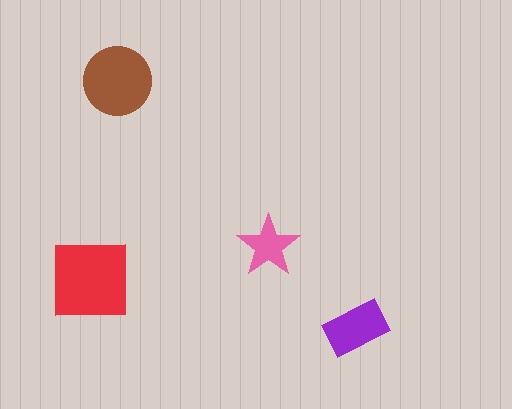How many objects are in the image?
There are 4 objects in the image.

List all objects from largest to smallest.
The red square, the brown circle, the purple rectangle, the pink star.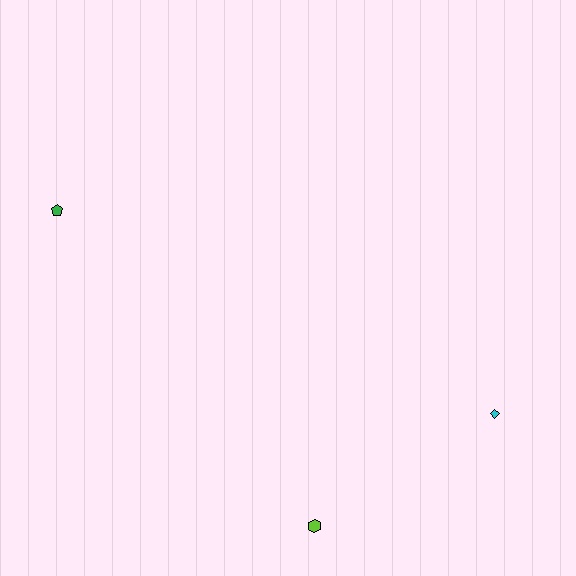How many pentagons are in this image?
There is 1 pentagon.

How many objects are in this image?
There are 3 objects.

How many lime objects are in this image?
There is 1 lime object.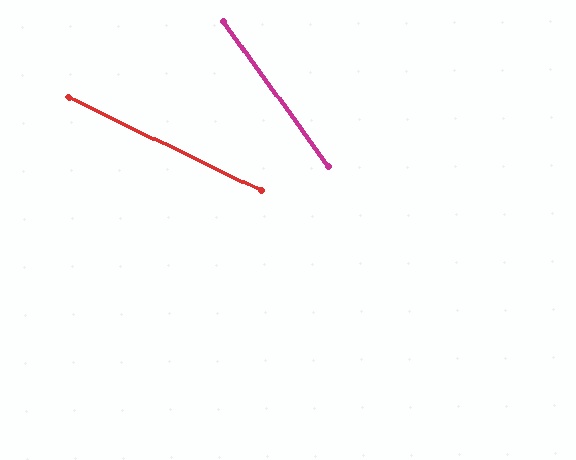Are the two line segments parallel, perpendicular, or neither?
Neither parallel nor perpendicular — they differ by about 28°.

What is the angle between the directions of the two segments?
Approximately 28 degrees.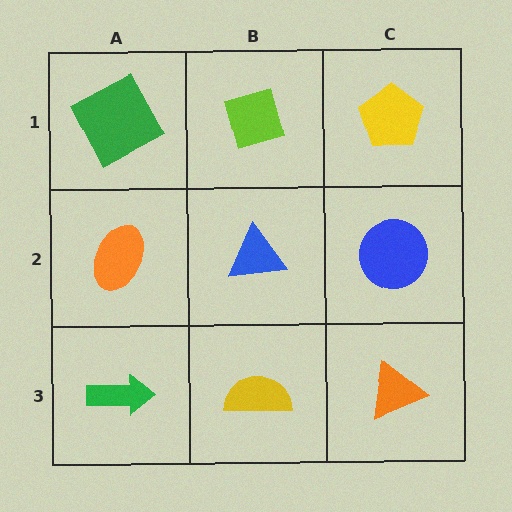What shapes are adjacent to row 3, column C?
A blue circle (row 2, column C), a yellow semicircle (row 3, column B).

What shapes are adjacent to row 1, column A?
An orange ellipse (row 2, column A), a lime diamond (row 1, column B).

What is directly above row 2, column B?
A lime diamond.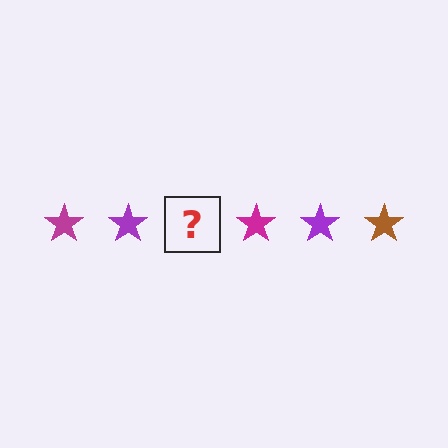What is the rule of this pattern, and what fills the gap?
The rule is that the pattern cycles through magenta, purple, brown stars. The gap should be filled with a brown star.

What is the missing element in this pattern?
The missing element is a brown star.